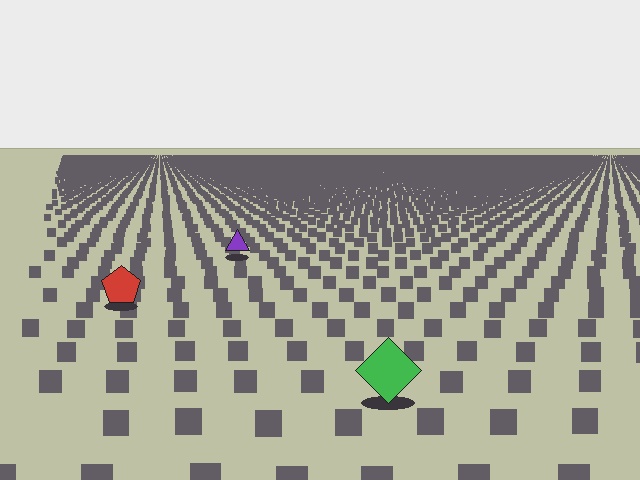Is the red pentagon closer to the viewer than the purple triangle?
Yes. The red pentagon is closer — you can tell from the texture gradient: the ground texture is coarser near it.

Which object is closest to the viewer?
The green diamond is closest. The texture marks near it are larger and more spread out.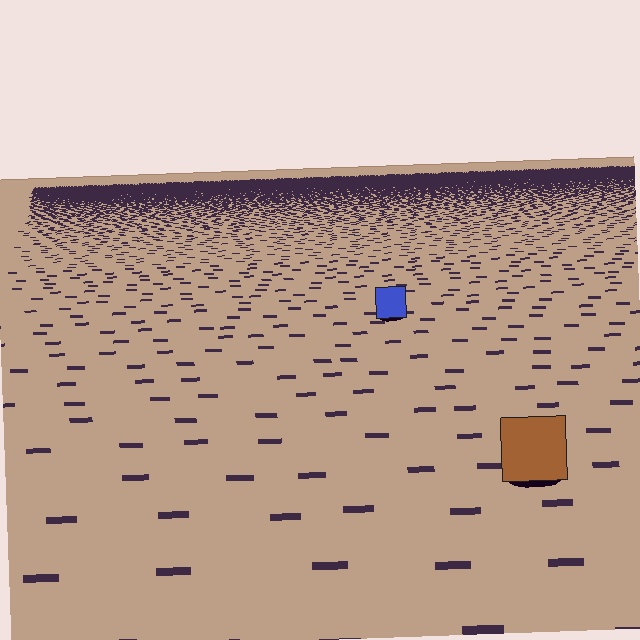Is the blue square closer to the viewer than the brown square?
No. The brown square is closer — you can tell from the texture gradient: the ground texture is coarser near it.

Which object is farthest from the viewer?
The blue square is farthest from the viewer. It appears smaller and the ground texture around it is denser.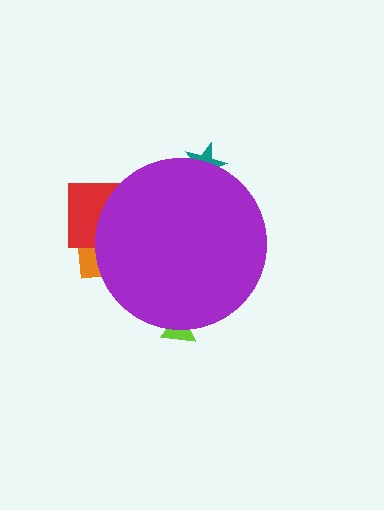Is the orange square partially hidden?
Yes, the orange square is partially hidden behind the purple circle.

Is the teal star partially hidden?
Yes, the teal star is partially hidden behind the purple circle.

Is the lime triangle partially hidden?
Yes, the lime triangle is partially hidden behind the purple circle.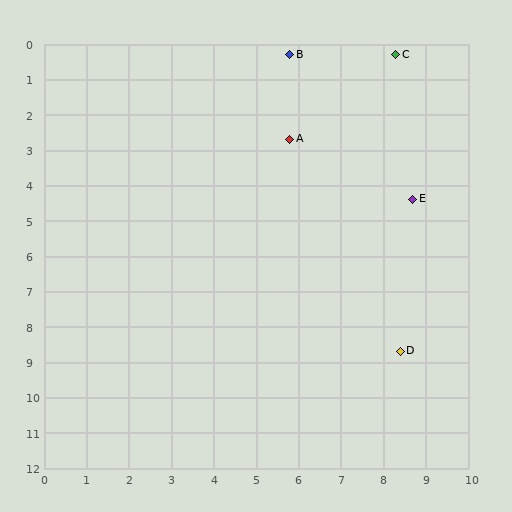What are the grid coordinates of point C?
Point C is at approximately (8.3, 0.3).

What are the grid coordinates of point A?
Point A is at approximately (5.8, 2.7).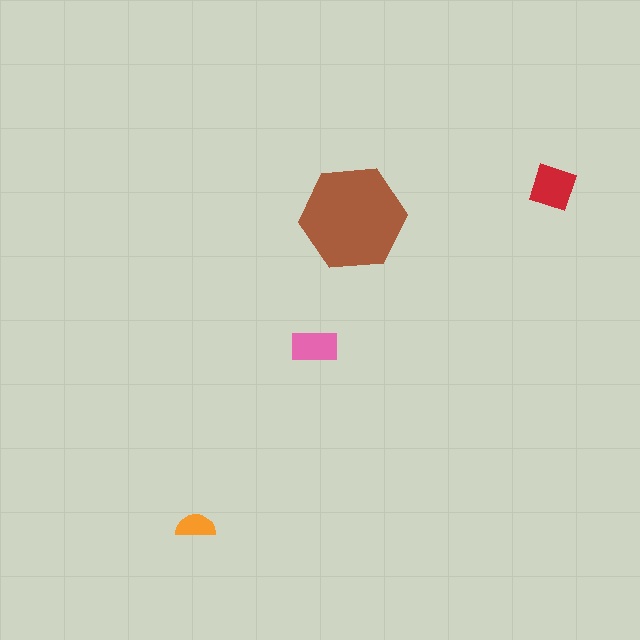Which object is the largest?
The brown hexagon.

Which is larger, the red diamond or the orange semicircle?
The red diamond.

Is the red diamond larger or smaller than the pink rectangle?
Larger.